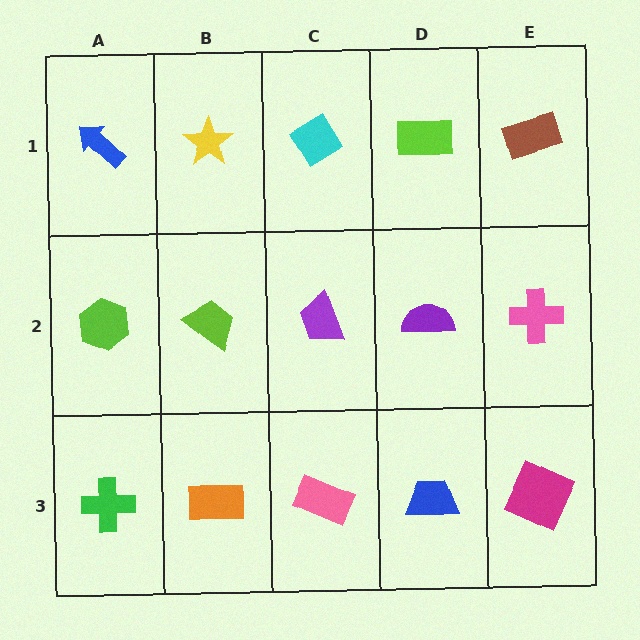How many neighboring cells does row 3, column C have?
3.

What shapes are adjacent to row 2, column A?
A blue arrow (row 1, column A), a green cross (row 3, column A), a lime trapezoid (row 2, column B).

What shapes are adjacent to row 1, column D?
A purple semicircle (row 2, column D), a cyan diamond (row 1, column C), a brown rectangle (row 1, column E).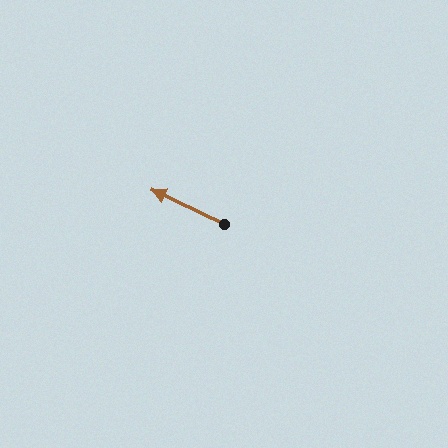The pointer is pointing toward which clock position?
Roughly 10 o'clock.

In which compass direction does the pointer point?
Northwest.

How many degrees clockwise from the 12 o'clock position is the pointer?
Approximately 295 degrees.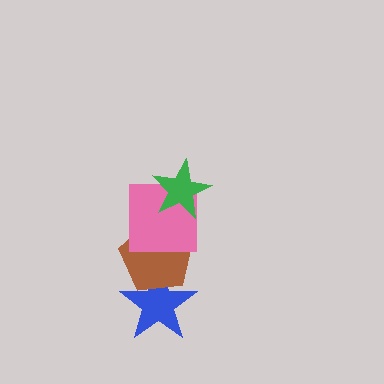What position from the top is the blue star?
The blue star is 4th from the top.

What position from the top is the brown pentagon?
The brown pentagon is 3rd from the top.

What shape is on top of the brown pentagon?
The pink square is on top of the brown pentagon.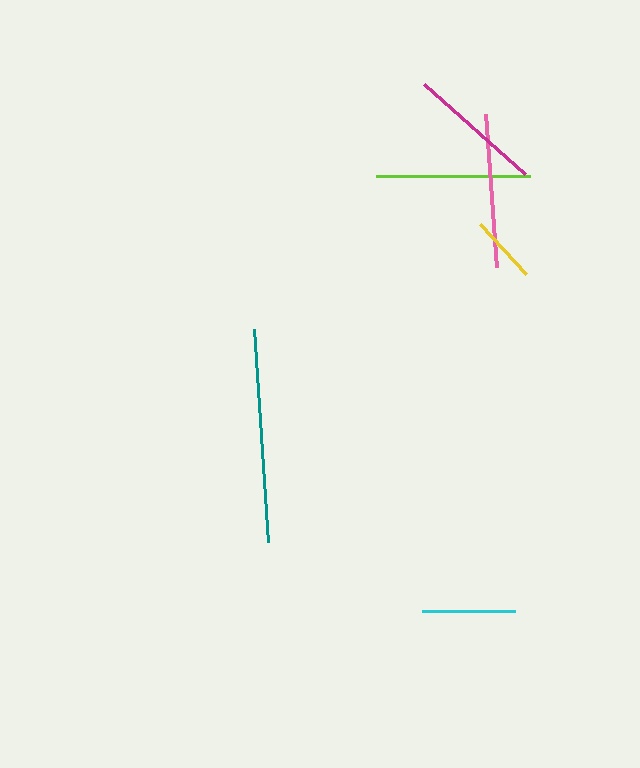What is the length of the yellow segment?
The yellow segment is approximately 68 pixels long.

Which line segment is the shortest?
The yellow line is the shortest at approximately 68 pixels.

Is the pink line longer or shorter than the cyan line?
The pink line is longer than the cyan line.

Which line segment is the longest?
The teal line is the longest at approximately 214 pixels.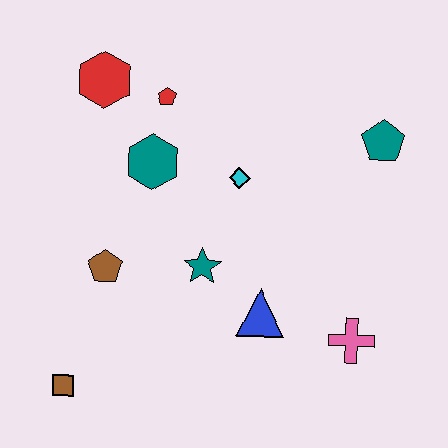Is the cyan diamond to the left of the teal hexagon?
No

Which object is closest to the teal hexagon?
The red pentagon is closest to the teal hexagon.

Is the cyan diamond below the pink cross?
No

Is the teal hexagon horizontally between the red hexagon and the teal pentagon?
Yes